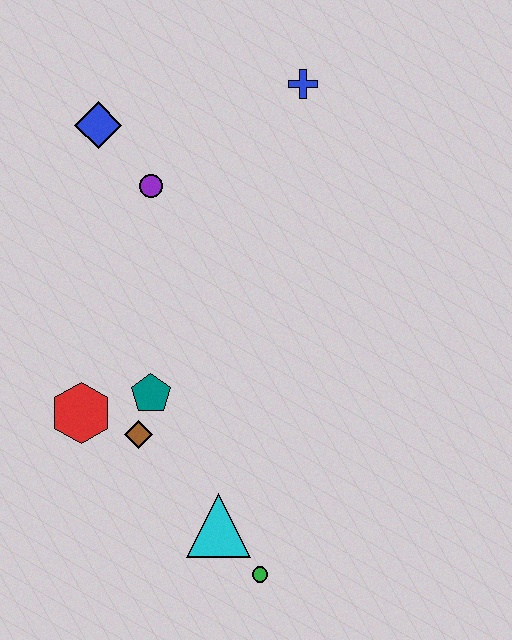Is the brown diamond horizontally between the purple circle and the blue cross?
No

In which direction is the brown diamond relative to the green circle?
The brown diamond is above the green circle.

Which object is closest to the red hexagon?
The brown diamond is closest to the red hexagon.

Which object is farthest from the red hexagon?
The blue cross is farthest from the red hexagon.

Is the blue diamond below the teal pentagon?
No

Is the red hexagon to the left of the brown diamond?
Yes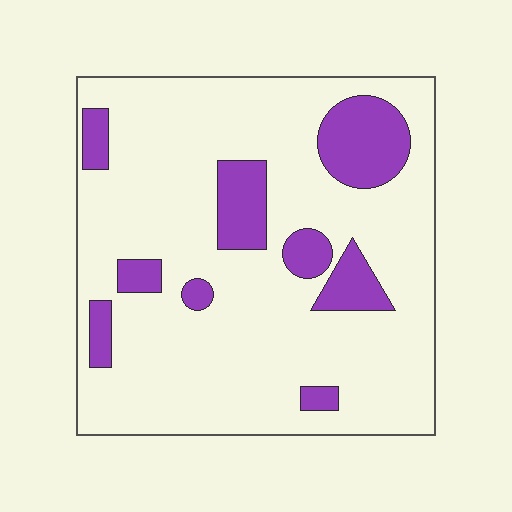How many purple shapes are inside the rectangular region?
9.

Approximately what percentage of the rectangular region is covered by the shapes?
Approximately 20%.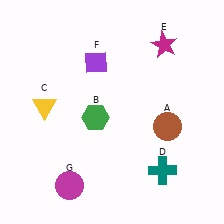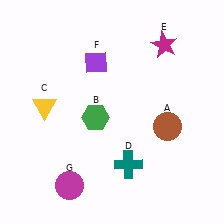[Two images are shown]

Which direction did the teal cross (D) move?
The teal cross (D) moved left.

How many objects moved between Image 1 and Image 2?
1 object moved between the two images.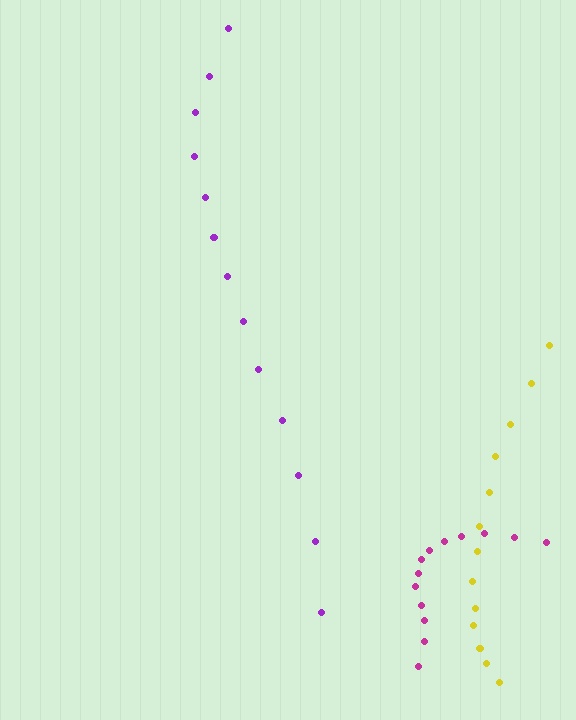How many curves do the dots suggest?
There are 3 distinct paths.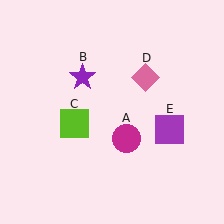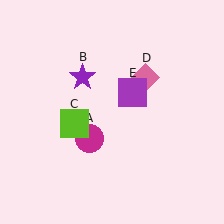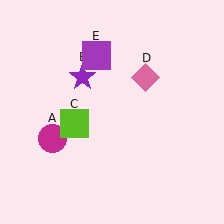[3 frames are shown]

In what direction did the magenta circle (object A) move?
The magenta circle (object A) moved left.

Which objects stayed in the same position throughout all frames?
Purple star (object B) and lime square (object C) and pink diamond (object D) remained stationary.